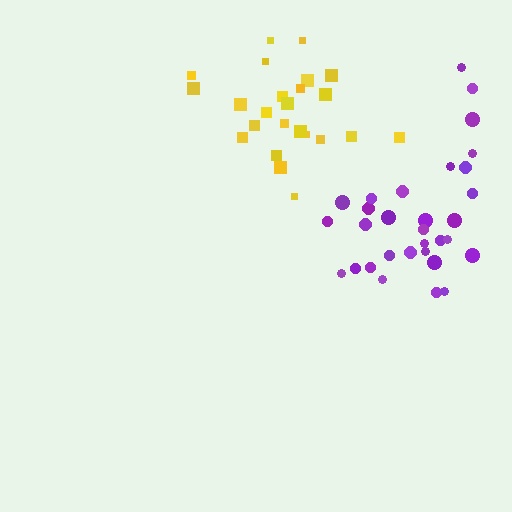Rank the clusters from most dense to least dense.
yellow, purple.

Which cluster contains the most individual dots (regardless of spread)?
Purple (31).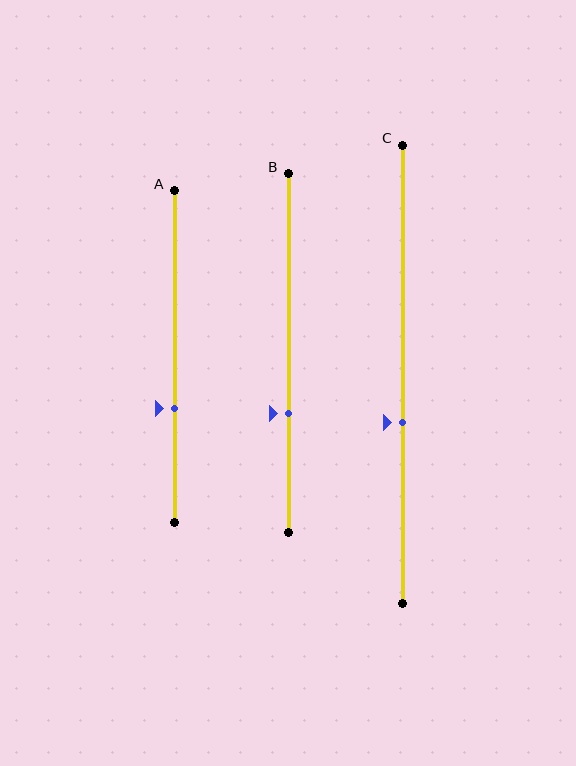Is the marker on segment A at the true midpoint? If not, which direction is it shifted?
No, the marker on segment A is shifted downward by about 16% of the segment length.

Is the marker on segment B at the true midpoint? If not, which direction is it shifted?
No, the marker on segment B is shifted downward by about 17% of the segment length.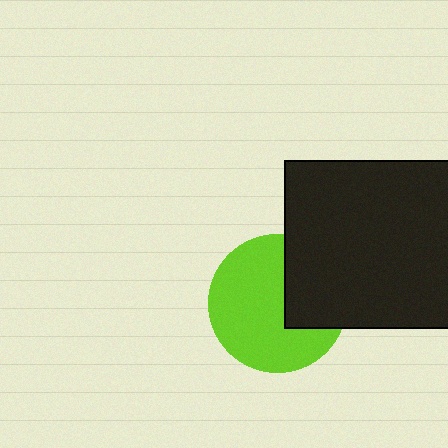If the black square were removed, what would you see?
You would see the complete lime circle.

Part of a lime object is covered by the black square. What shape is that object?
It is a circle.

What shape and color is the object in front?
The object in front is a black square.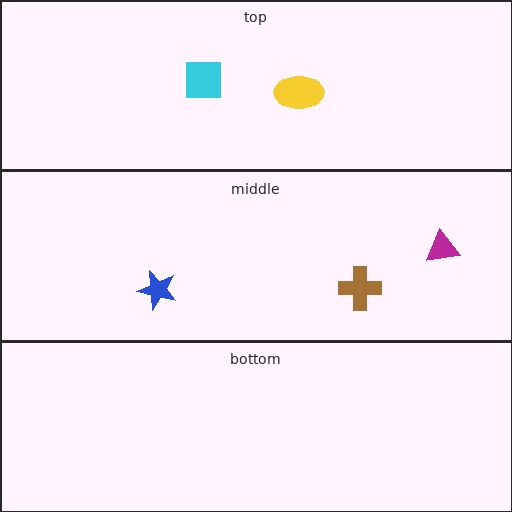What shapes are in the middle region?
The brown cross, the magenta triangle, the blue star.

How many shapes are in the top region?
2.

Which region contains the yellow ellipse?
The top region.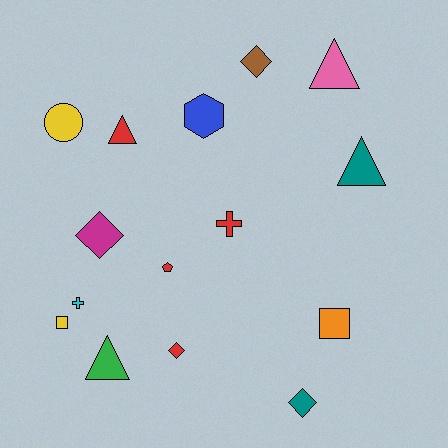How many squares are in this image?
There are 2 squares.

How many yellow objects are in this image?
There are 2 yellow objects.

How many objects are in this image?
There are 15 objects.